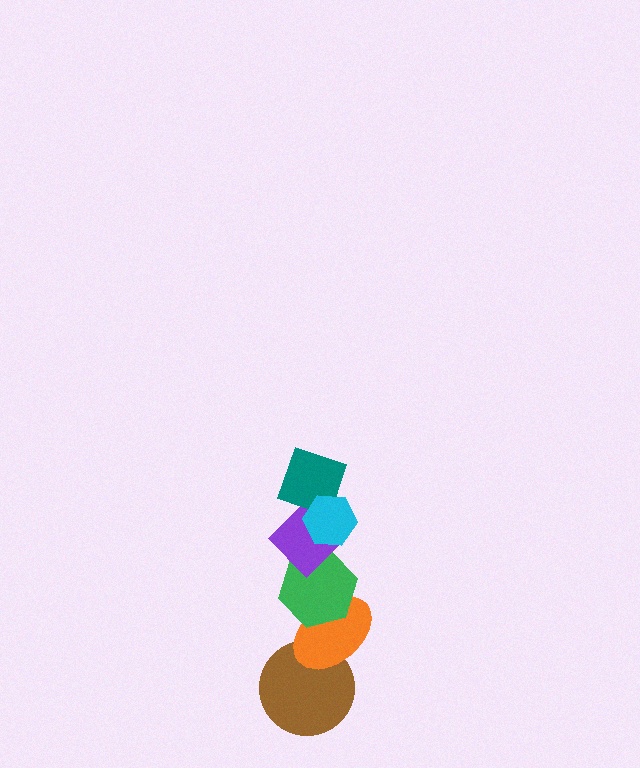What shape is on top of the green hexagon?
The purple diamond is on top of the green hexagon.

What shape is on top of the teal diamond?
The cyan hexagon is on top of the teal diamond.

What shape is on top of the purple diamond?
The teal diamond is on top of the purple diamond.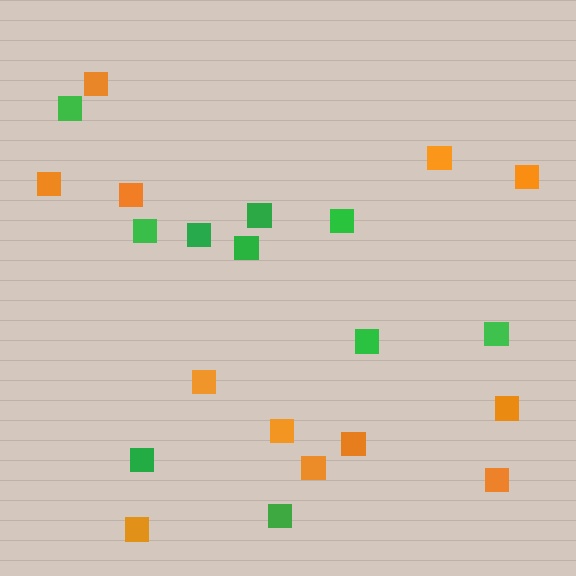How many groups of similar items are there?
There are 2 groups: one group of green squares (10) and one group of orange squares (12).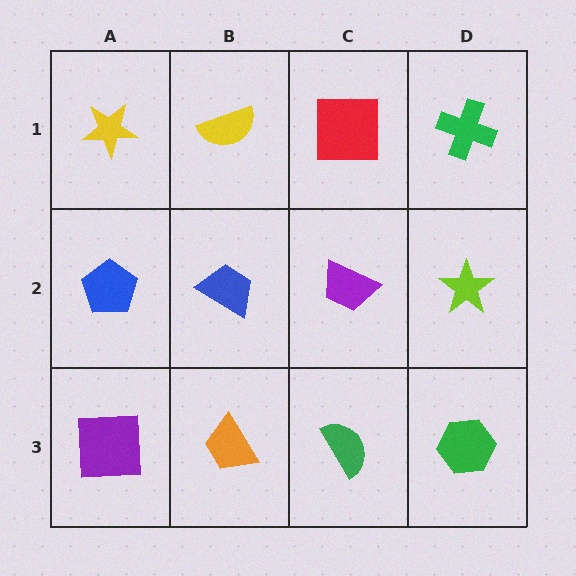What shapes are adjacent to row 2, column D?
A green cross (row 1, column D), a green hexagon (row 3, column D), a purple trapezoid (row 2, column C).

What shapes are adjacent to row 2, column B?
A yellow semicircle (row 1, column B), an orange trapezoid (row 3, column B), a blue pentagon (row 2, column A), a purple trapezoid (row 2, column C).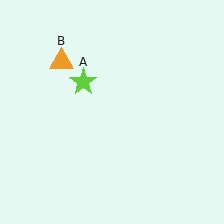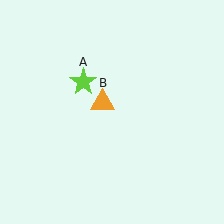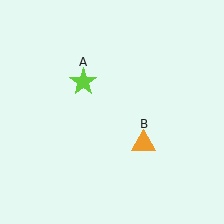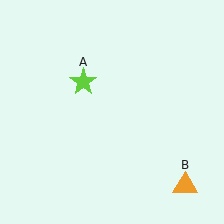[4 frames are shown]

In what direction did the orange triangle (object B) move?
The orange triangle (object B) moved down and to the right.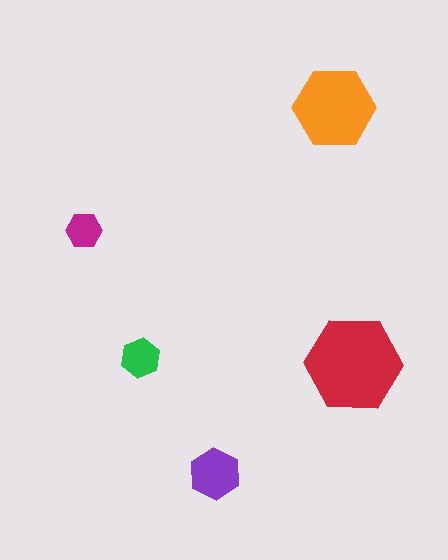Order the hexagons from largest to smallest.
the red one, the orange one, the purple one, the green one, the magenta one.